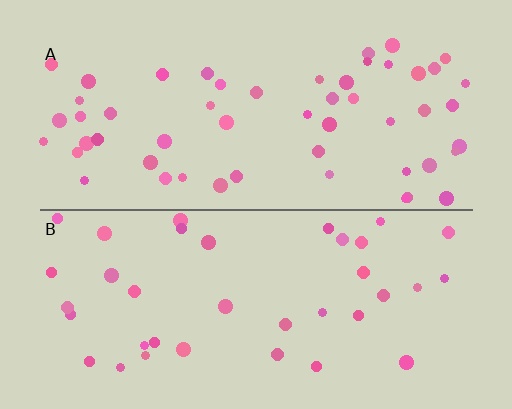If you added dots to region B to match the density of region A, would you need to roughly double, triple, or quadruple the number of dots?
Approximately double.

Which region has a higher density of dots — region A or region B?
A (the top).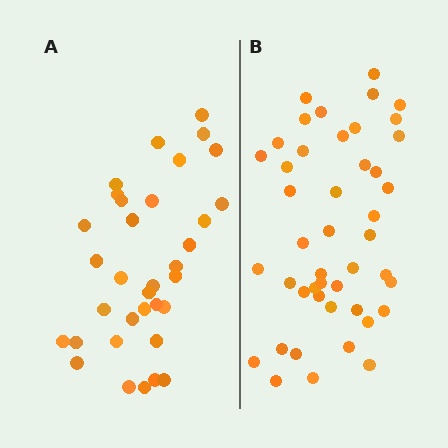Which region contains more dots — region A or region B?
Region B (the right region) has more dots.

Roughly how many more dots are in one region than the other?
Region B has roughly 12 or so more dots than region A.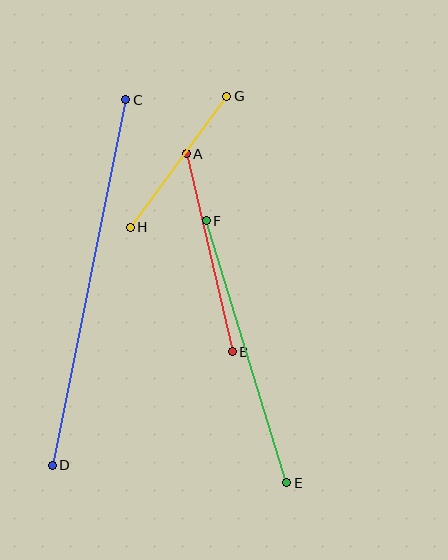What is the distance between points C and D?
The distance is approximately 373 pixels.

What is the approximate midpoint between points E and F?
The midpoint is at approximately (247, 352) pixels.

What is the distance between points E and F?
The distance is approximately 274 pixels.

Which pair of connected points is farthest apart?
Points C and D are farthest apart.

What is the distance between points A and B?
The distance is approximately 203 pixels.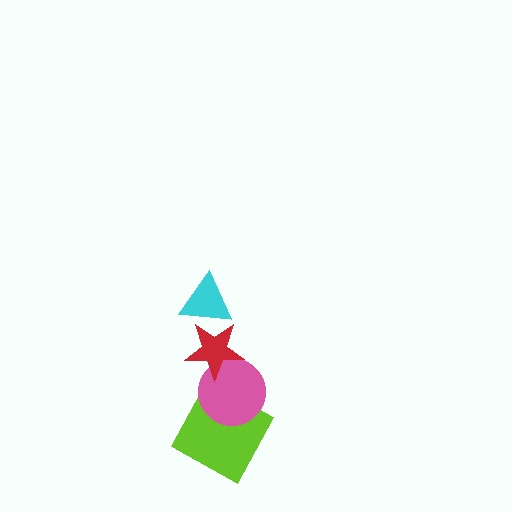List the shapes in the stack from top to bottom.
From top to bottom: the cyan triangle, the red star, the pink circle, the lime square.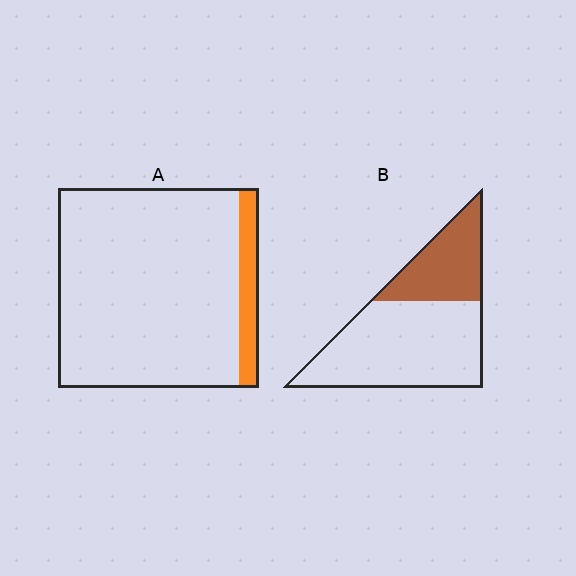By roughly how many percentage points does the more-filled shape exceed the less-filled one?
By roughly 20 percentage points (B over A).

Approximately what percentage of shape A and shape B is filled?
A is approximately 10% and B is approximately 30%.